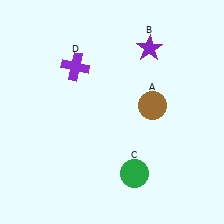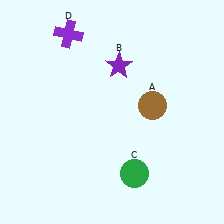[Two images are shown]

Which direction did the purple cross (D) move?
The purple cross (D) moved up.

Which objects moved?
The objects that moved are: the purple star (B), the purple cross (D).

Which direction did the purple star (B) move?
The purple star (B) moved left.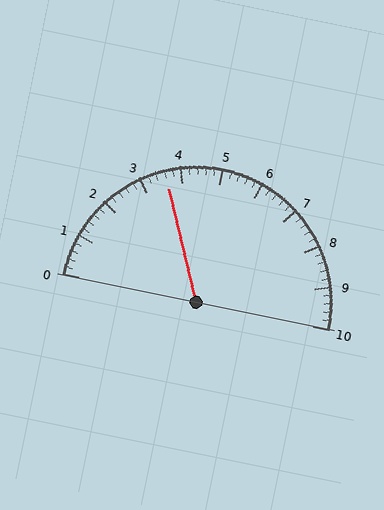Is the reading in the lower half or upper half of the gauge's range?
The reading is in the lower half of the range (0 to 10).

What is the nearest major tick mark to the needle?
The nearest major tick mark is 4.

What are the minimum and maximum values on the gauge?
The gauge ranges from 0 to 10.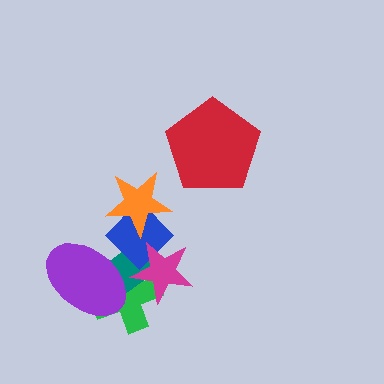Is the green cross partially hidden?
Yes, it is partially covered by another shape.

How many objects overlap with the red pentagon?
0 objects overlap with the red pentagon.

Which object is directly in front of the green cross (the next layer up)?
The teal rectangle is directly in front of the green cross.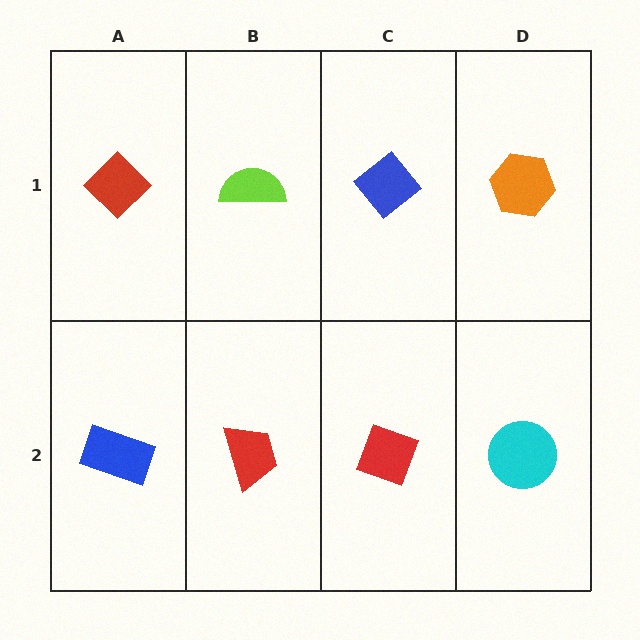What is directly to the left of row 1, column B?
A red diamond.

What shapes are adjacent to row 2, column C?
A blue diamond (row 1, column C), a red trapezoid (row 2, column B), a cyan circle (row 2, column D).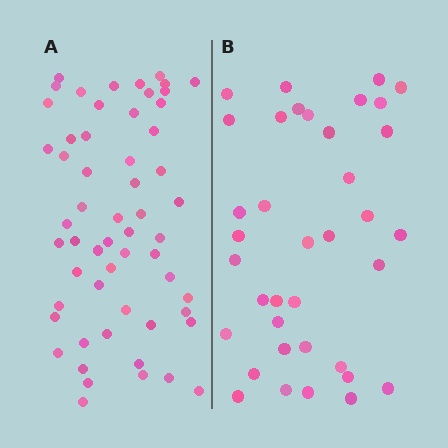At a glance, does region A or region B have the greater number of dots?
Region A (the left region) has more dots.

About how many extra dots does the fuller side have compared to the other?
Region A has approximately 20 more dots than region B.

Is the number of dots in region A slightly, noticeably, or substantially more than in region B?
Region A has substantially more. The ratio is roughly 1.5 to 1.